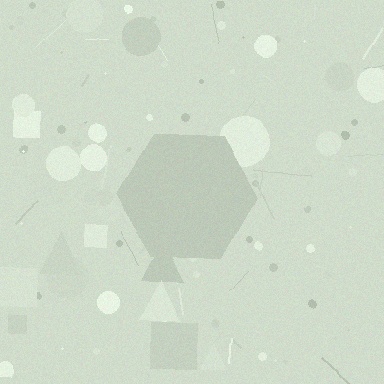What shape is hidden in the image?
A hexagon is hidden in the image.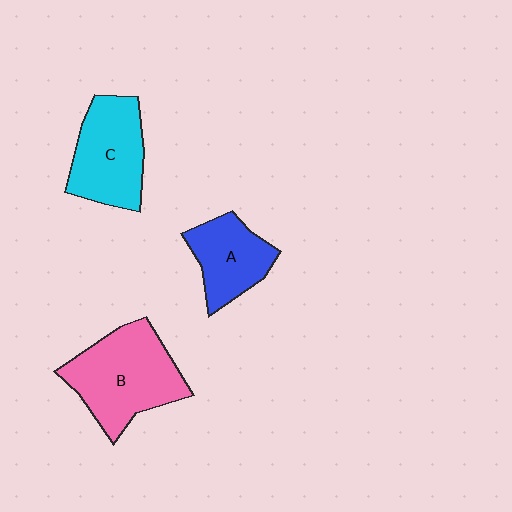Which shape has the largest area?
Shape B (pink).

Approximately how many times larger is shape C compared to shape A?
Approximately 1.3 times.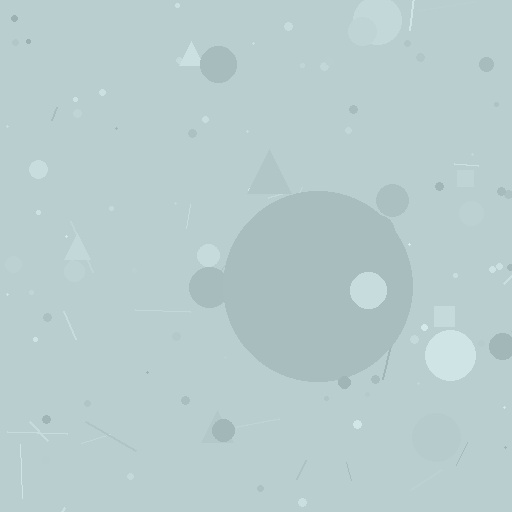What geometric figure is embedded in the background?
A circle is embedded in the background.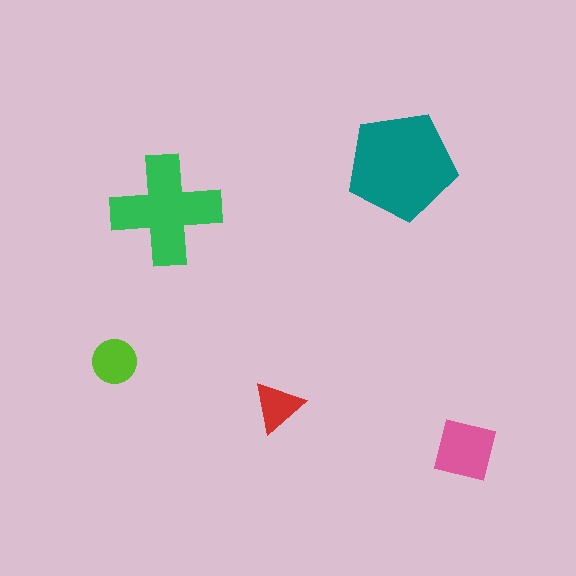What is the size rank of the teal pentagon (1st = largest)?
1st.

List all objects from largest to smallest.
The teal pentagon, the green cross, the pink square, the lime circle, the red triangle.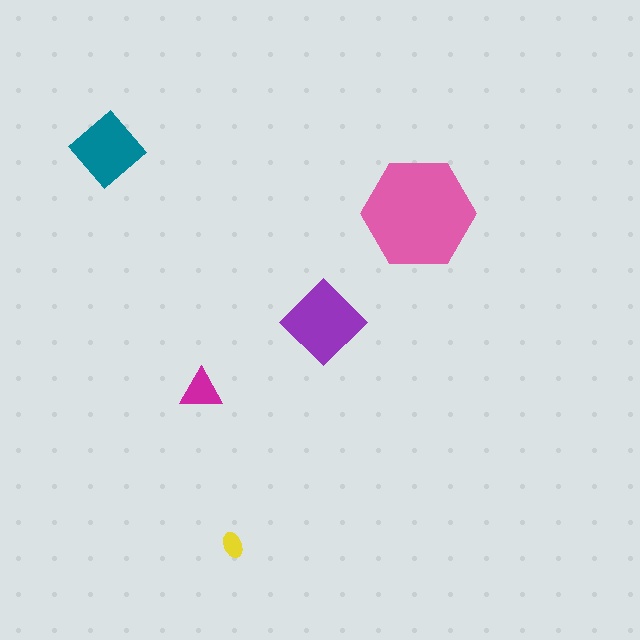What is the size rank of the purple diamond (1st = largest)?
2nd.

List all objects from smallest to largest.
The yellow ellipse, the magenta triangle, the teal diamond, the purple diamond, the pink hexagon.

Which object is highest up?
The teal diamond is topmost.